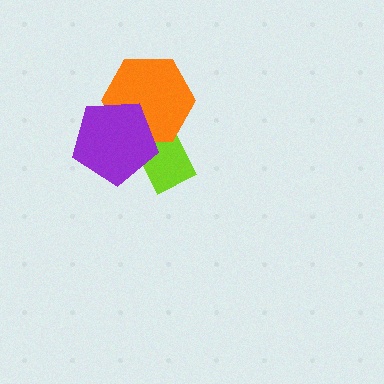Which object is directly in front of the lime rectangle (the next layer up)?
The orange hexagon is directly in front of the lime rectangle.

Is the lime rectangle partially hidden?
Yes, it is partially covered by another shape.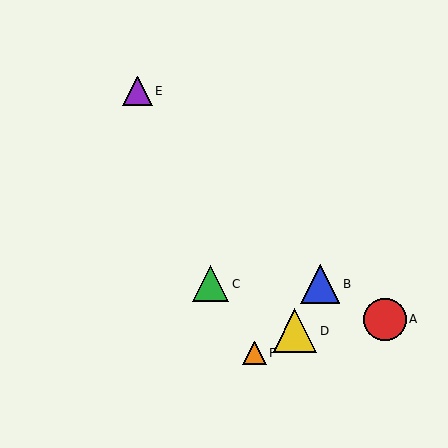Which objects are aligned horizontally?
Objects B, C are aligned horizontally.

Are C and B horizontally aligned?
Yes, both are at y≈284.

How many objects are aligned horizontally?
2 objects (B, C) are aligned horizontally.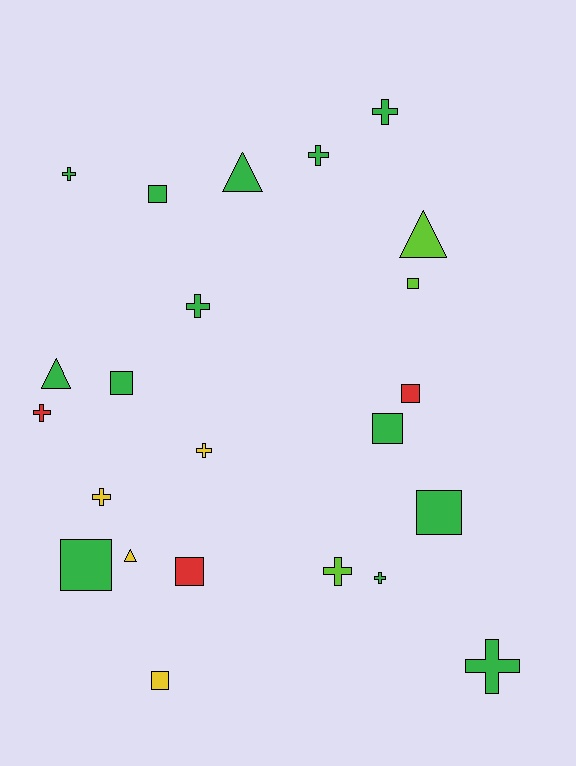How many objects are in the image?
There are 23 objects.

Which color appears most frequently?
Green, with 13 objects.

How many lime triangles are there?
There is 1 lime triangle.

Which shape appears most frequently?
Cross, with 10 objects.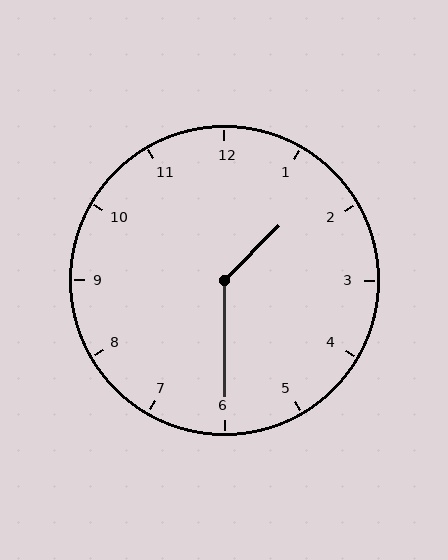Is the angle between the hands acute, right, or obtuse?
It is obtuse.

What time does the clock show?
1:30.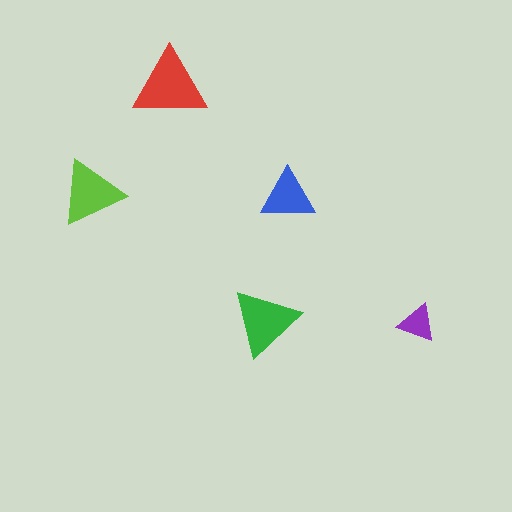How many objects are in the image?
There are 5 objects in the image.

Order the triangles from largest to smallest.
the red one, the green one, the lime one, the blue one, the purple one.